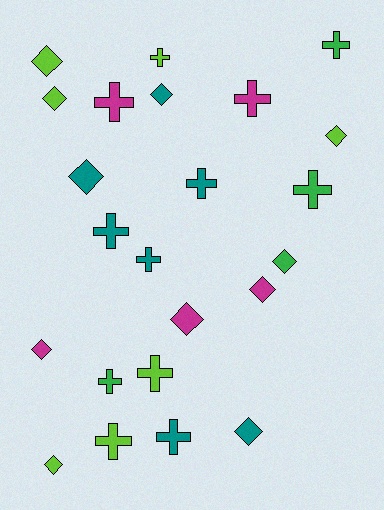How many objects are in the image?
There are 23 objects.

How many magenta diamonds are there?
There are 3 magenta diamonds.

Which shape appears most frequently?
Cross, with 12 objects.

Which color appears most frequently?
Teal, with 7 objects.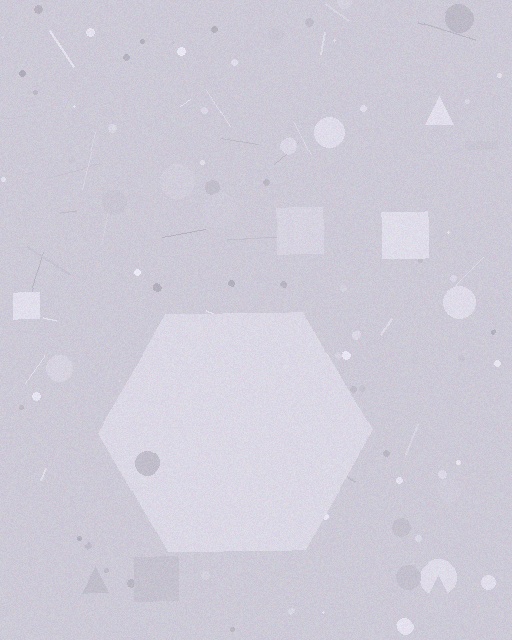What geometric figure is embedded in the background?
A hexagon is embedded in the background.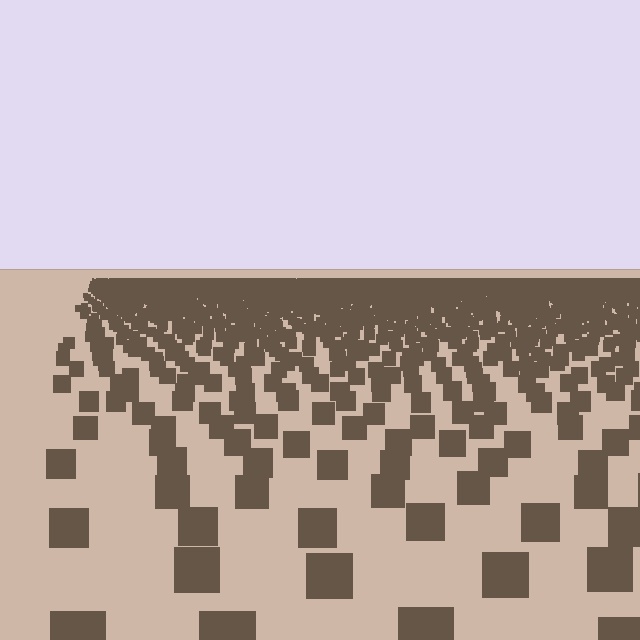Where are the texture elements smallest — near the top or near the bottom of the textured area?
Near the top.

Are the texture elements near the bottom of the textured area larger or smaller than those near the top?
Larger. Near the bottom, elements are closer to the viewer and appear at a bigger on-screen size.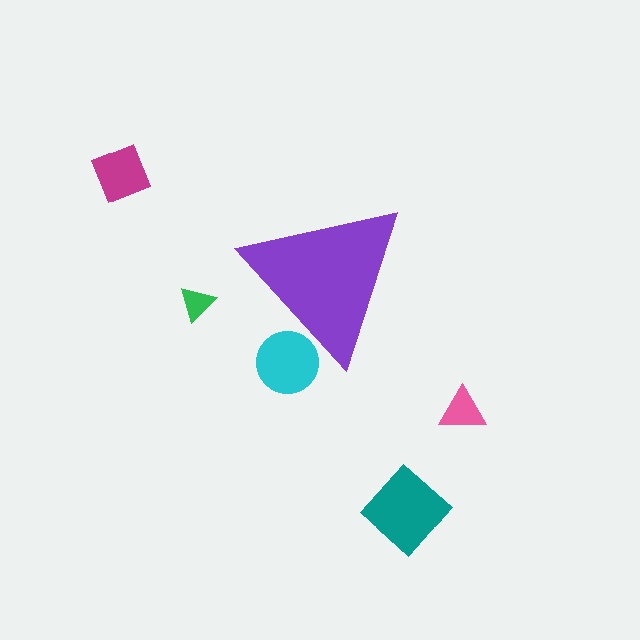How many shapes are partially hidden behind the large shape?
1 shape is partially hidden.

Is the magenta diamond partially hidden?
No, the magenta diamond is fully visible.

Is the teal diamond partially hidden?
No, the teal diamond is fully visible.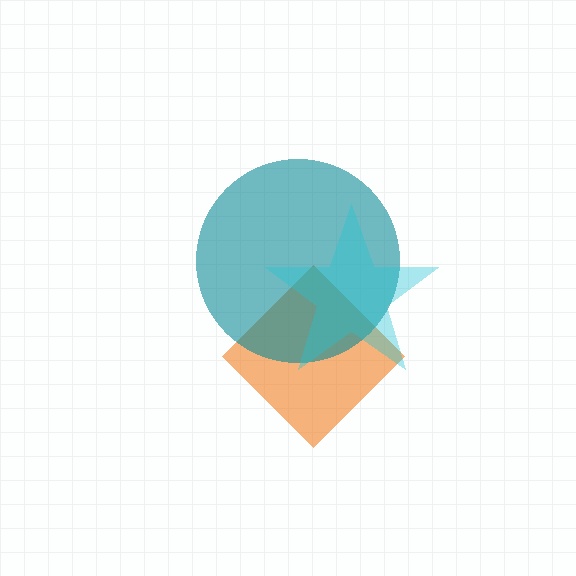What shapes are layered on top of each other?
The layered shapes are: an orange diamond, a teal circle, a cyan star.